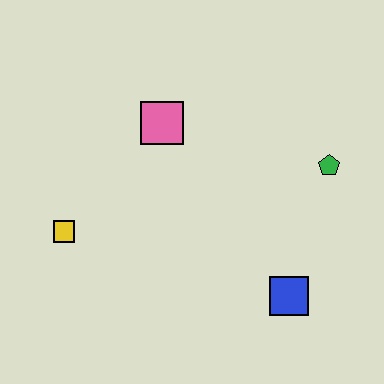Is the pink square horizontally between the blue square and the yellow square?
Yes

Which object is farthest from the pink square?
The blue square is farthest from the pink square.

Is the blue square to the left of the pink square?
No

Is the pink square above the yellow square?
Yes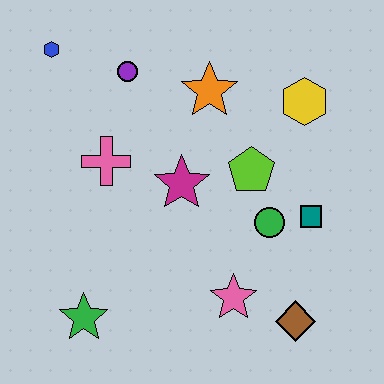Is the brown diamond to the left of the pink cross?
No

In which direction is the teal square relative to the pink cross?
The teal square is to the right of the pink cross.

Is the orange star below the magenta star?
No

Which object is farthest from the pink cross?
The brown diamond is farthest from the pink cross.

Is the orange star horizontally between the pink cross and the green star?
No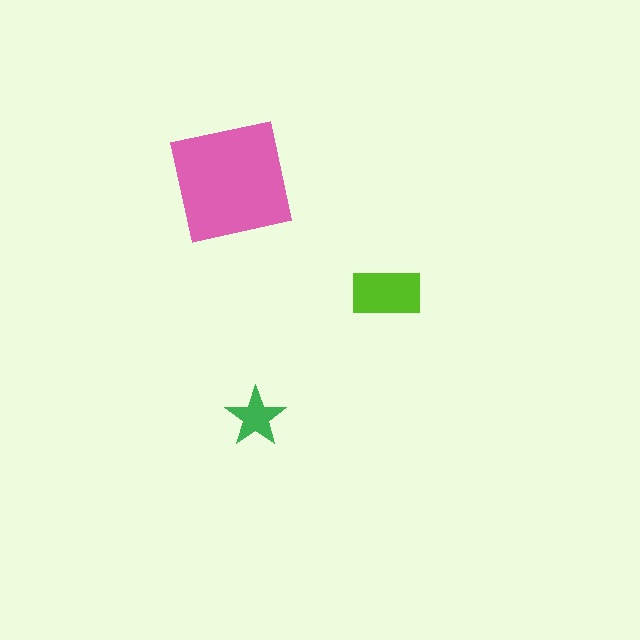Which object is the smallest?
The green star.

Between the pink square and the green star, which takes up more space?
The pink square.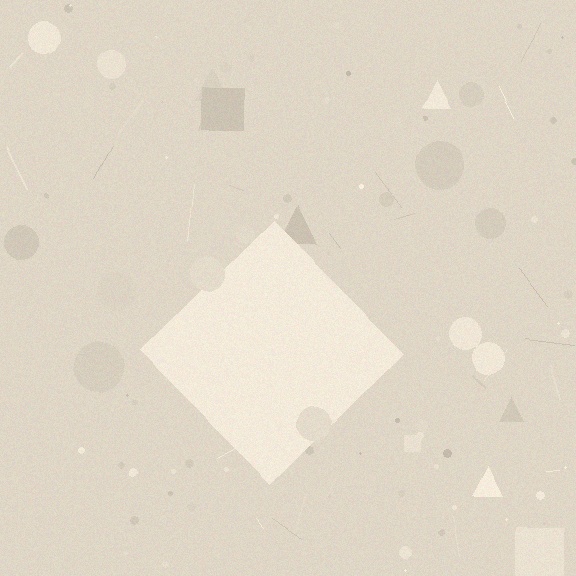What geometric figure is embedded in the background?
A diamond is embedded in the background.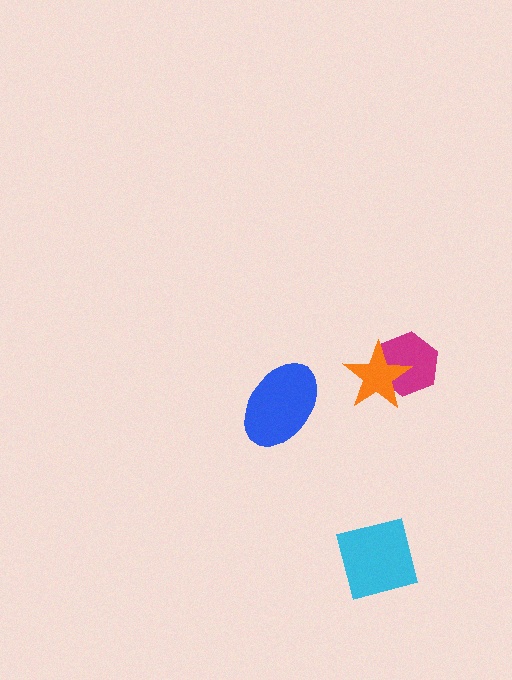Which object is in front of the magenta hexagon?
The orange star is in front of the magenta hexagon.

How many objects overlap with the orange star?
1 object overlaps with the orange star.